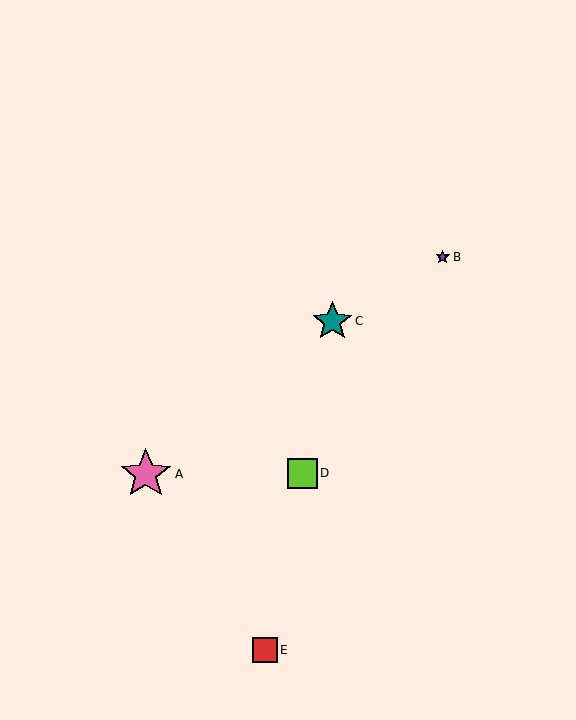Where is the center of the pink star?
The center of the pink star is at (146, 474).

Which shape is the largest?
The pink star (labeled A) is the largest.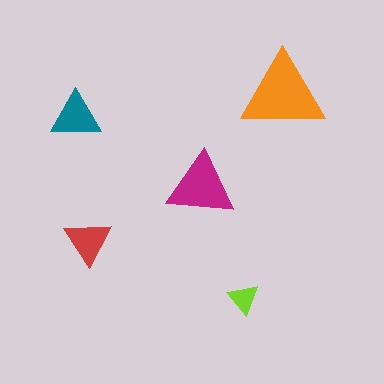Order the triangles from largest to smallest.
the orange one, the magenta one, the teal one, the red one, the lime one.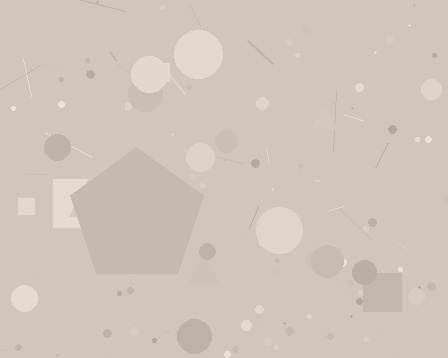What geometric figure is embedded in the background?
A pentagon is embedded in the background.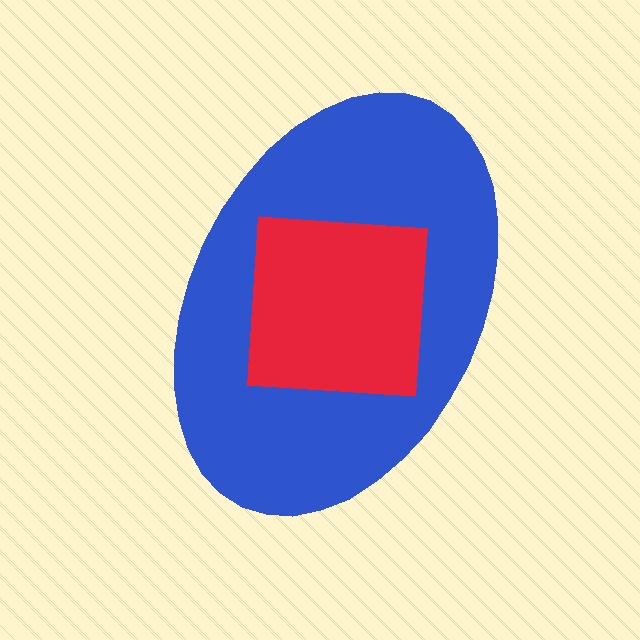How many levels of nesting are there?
2.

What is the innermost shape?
The red square.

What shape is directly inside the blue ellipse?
The red square.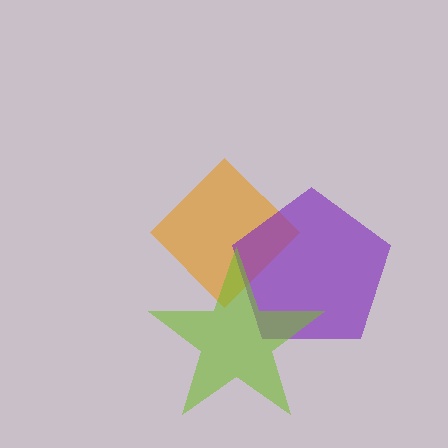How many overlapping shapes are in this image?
There are 3 overlapping shapes in the image.